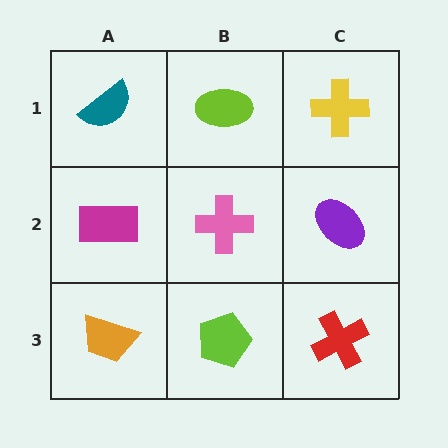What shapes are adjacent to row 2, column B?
A lime ellipse (row 1, column B), a lime pentagon (row 3, column B), a magenta rectangle (row 2, column A), a purple ellipse (row 2, column C).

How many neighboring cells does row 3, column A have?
2.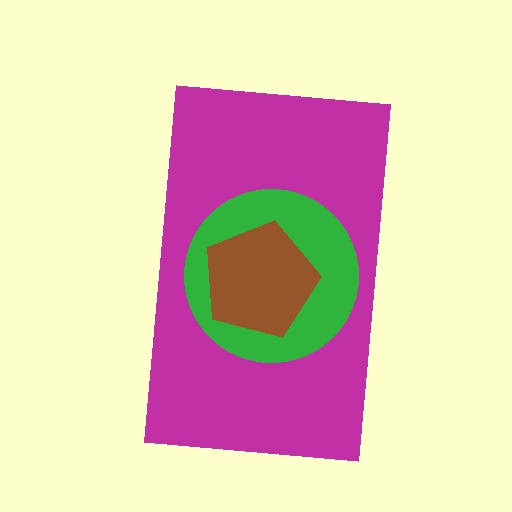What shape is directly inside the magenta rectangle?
The green circle.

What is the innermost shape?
The brown pentagon.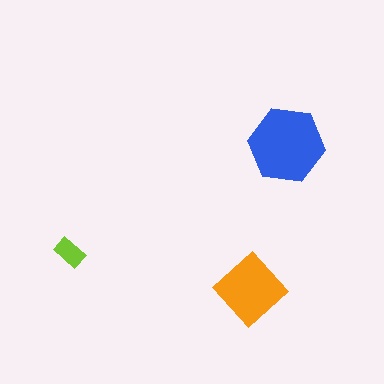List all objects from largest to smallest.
The blue hexagon, the orange diamond, the lime rectangle.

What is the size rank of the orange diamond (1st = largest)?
2nd.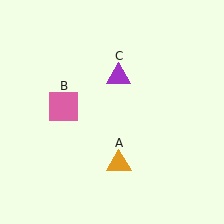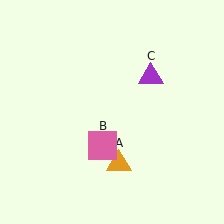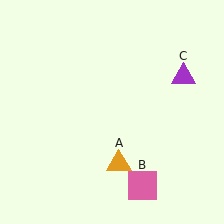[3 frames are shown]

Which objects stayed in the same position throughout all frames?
Orange triangle (object A) remained stationary.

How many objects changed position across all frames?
2 objects changed position: pink square (object B), purple triangle (object C).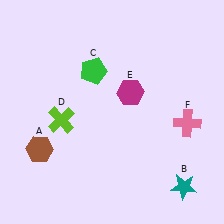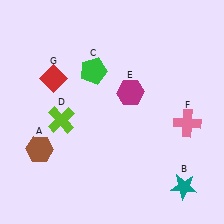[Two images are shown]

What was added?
A red diamond (G) was added in Image 2.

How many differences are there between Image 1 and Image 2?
There is 1 difference between the two images.